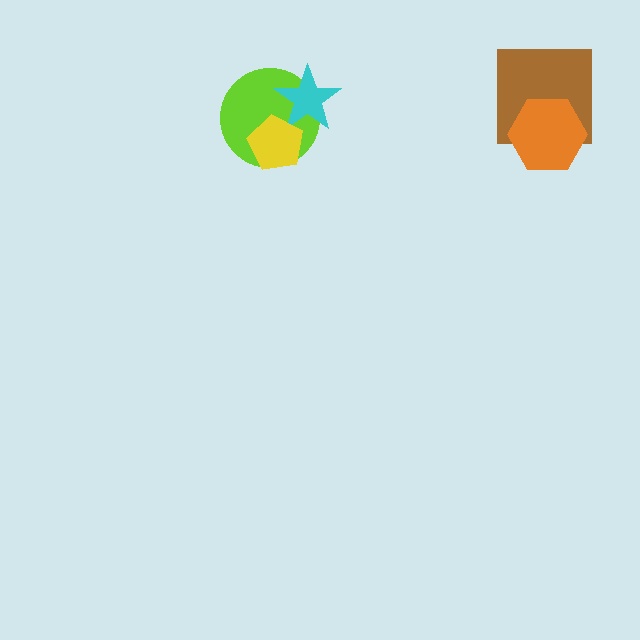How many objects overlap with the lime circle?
2 objects overlap with the lime circle.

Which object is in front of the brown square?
The orange hexagon is in front of the brown square.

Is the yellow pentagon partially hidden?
No, no other shape covers it.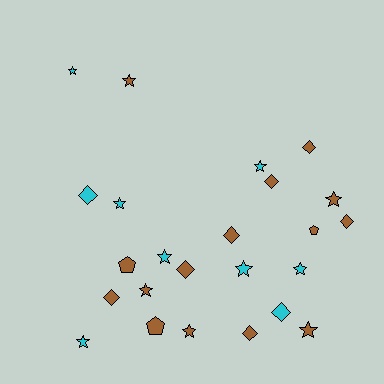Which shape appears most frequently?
Star, with 12 objects.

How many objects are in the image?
There are 24 objects.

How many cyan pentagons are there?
There are no cyan pentagons.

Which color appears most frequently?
Brown, with 15 objects.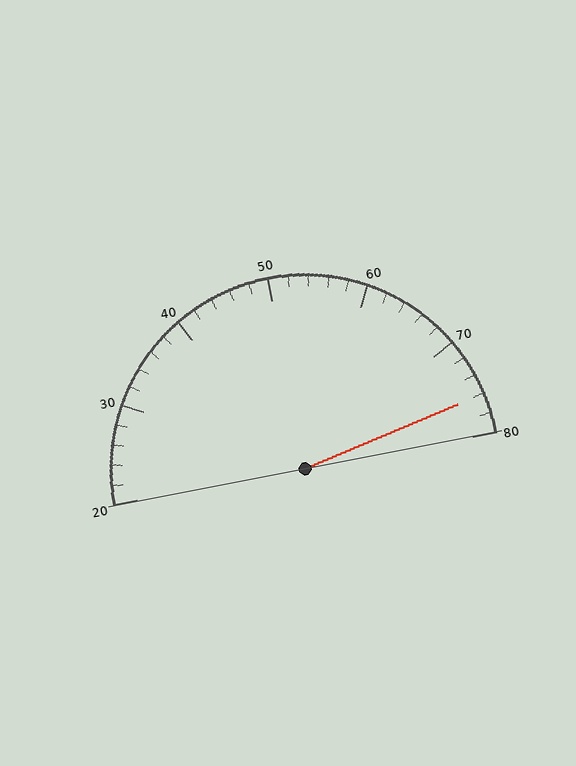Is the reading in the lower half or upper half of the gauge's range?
The reading is in the upper half of the range (20 to 80).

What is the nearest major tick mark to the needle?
The nearest major tick mark is 80.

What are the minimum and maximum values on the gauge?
The gauge ranges from 20 to 80.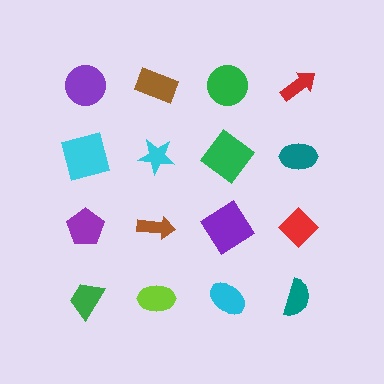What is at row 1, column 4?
A red arrow.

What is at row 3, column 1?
A purple pentagon.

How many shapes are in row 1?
4 shapes.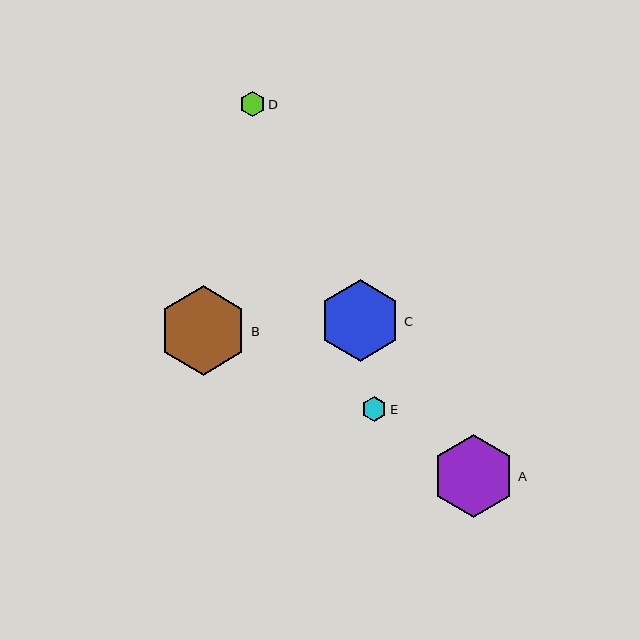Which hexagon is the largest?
Hexagon B is the largest with a size of approximately 89 pixels.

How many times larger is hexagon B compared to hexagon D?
Hexagon B is approximately 3.6 times the size of hexagon D.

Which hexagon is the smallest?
Hexagon E is the smallest with a size of approximately 25 pixels.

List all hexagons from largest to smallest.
From largest to smallest: B, A, C, D, E.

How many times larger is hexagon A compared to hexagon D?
Hexagon A is approximately 3.3 times the size of hexagon D.